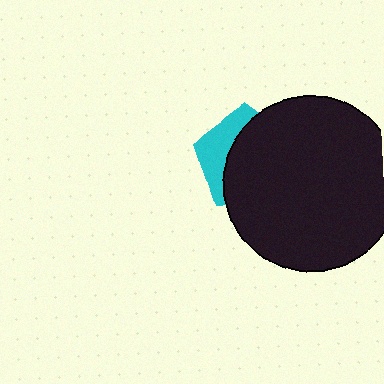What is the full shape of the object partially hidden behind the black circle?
The partially hidden object is a cyan pentagon.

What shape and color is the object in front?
The object in front is a black circle.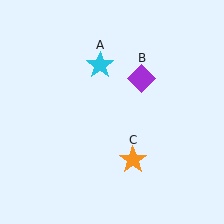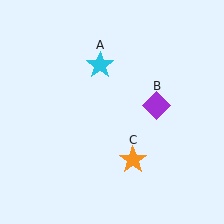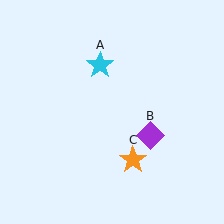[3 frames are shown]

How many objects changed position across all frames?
1 object changed position: purple diamond (object B).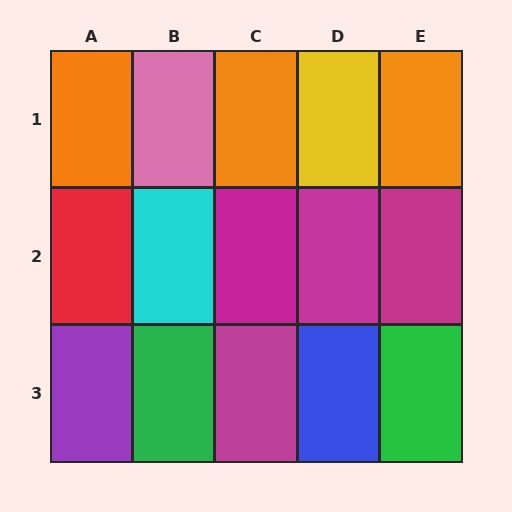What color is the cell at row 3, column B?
Green.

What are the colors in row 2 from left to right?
Red, cyan, magenta, magenta, magenta.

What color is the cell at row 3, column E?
Green.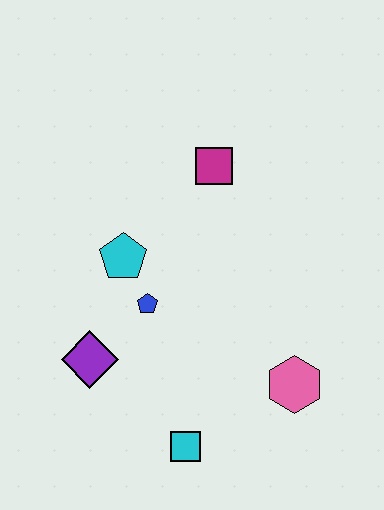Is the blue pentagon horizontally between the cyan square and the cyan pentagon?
Yes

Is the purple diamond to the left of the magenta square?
Yes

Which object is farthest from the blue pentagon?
The pink hexagon is farthest from the blue pentagon.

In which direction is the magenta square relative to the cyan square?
The magenta square is above the cyan square.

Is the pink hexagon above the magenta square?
No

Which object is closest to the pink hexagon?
The cyan square is closest to the pink hexagon.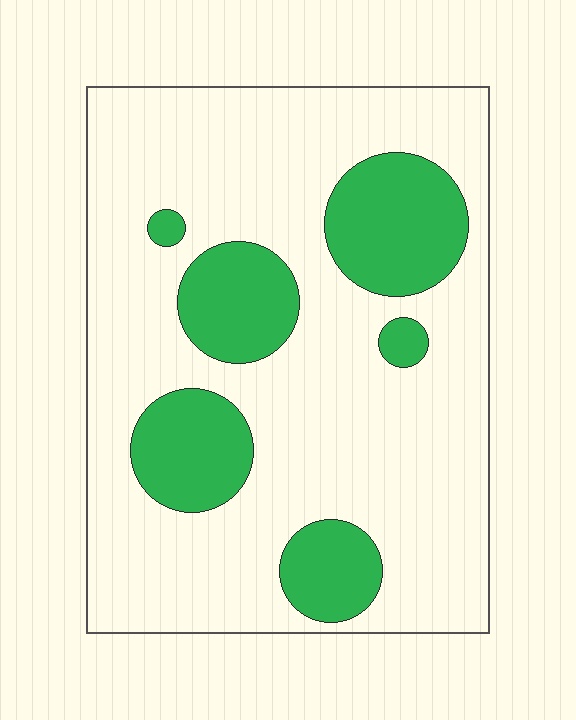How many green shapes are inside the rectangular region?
6.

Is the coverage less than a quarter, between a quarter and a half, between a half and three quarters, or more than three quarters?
Less than a quarter.